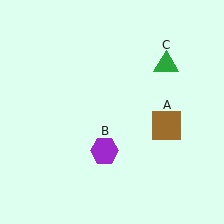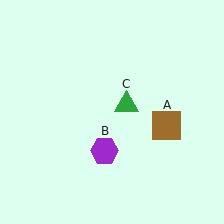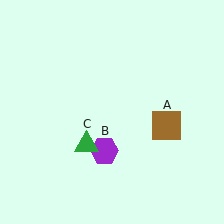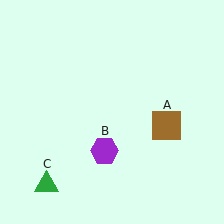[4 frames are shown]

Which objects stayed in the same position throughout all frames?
Brown square (object A) and purple hexagon (object B) remained stationary.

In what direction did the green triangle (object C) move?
The green triangle (object C) moved down and to the left.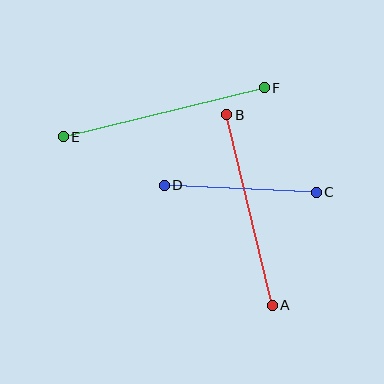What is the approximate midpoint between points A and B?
The midpoint is at approximately (250, 210) pixels.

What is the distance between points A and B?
The distance is approximately 196 pixels.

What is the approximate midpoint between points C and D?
The midpoint is at approximately (240, 189) pixels.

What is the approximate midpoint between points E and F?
The midpoint is at approximately (164, 112) pixels.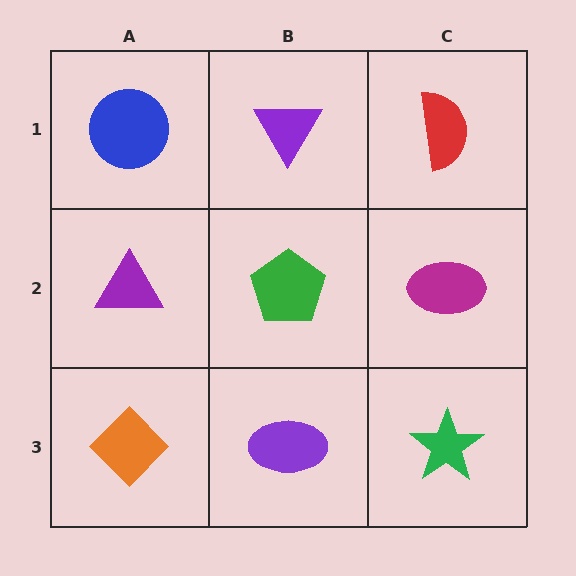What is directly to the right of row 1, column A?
A purple triangle.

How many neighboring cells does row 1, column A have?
2.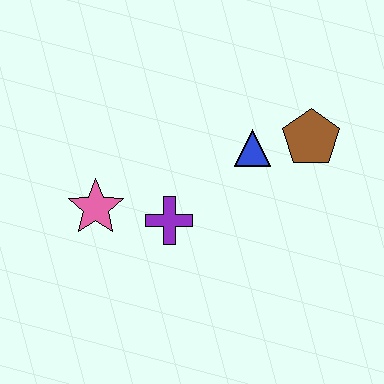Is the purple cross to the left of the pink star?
No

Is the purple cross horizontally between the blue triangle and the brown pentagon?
No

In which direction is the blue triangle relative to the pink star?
The blue triangle is to the right of the pink star.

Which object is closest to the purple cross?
The pink star is closest to the purple cross.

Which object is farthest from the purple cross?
The brown pentagon is farthest from the purple cross.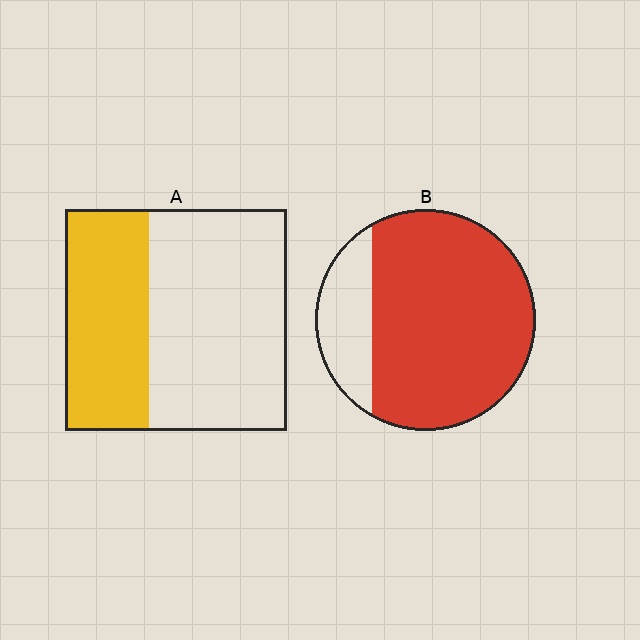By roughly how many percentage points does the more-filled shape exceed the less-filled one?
By roughly 40 percentage points (B over A).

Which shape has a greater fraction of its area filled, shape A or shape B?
Shape B.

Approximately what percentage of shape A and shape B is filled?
A is approximately 40% and B is approximately 80%.